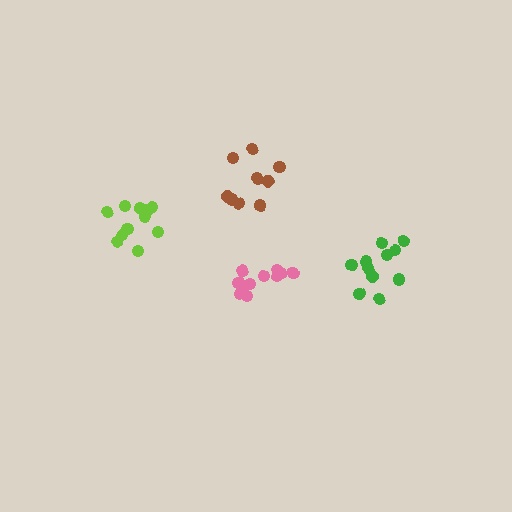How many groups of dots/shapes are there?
There are 4 groups.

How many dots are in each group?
Group 1: 11 dots, Group 2: 11 dots, Group 3: 9 dots, Group 4: 11 dots (42 total).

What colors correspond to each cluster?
The clusters are colored: lime, pink, brown, green.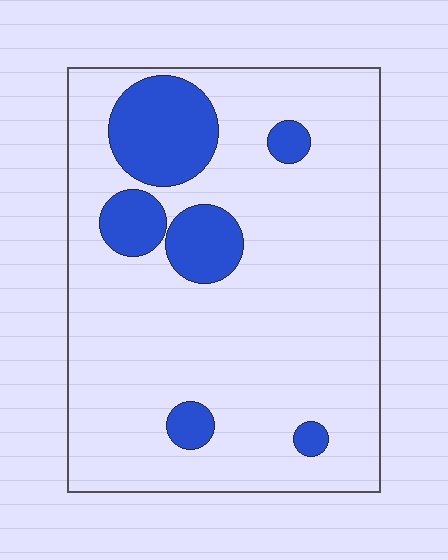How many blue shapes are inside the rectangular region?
6.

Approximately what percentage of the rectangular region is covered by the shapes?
Approximately 15%.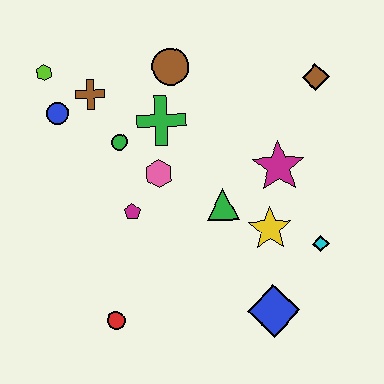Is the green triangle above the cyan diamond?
Yes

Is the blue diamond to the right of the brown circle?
Yes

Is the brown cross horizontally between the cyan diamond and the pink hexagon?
No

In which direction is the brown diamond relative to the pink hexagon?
The brown diamond is to the right of the pink hexagon.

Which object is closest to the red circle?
The magenta pentagon is closest to the red circle.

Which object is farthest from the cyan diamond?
The lime hexagon is farthest from the cyan diamond.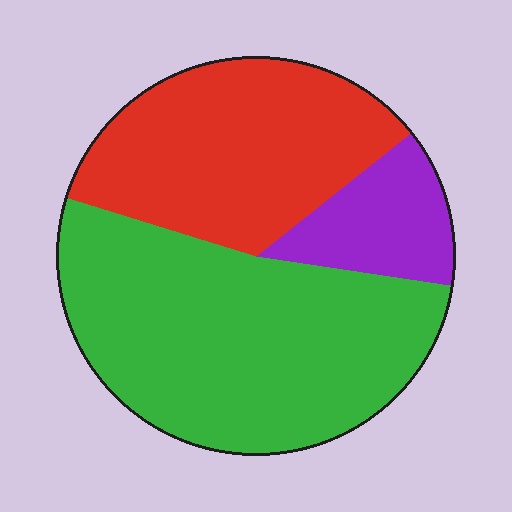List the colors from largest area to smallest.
From largest to smallest: green, red, purple.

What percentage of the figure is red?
Red takes up about one third (1/3) of the figure.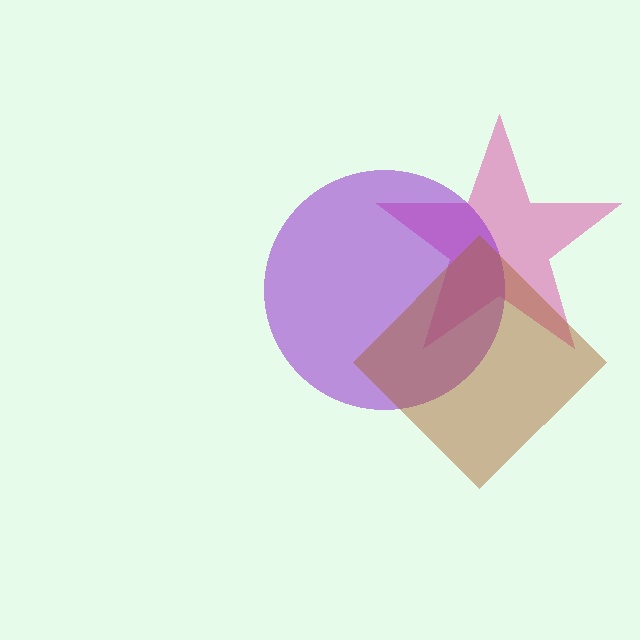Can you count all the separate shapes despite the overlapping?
Yes, there are 3 separate shapes.